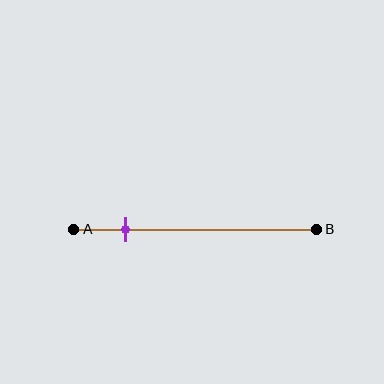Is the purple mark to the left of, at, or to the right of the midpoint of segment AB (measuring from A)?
The purple mark is to the left of the midpoint of segment AB.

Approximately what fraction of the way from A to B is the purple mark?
The purple mark is approximately 20% of the way from A to B.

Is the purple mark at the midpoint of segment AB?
No, the mark is at about 20% from A, not at the 50% midpoint.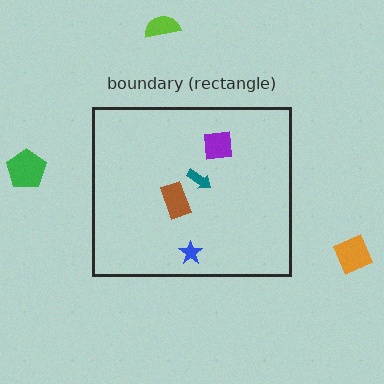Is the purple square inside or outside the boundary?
Inside.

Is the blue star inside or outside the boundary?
Inside.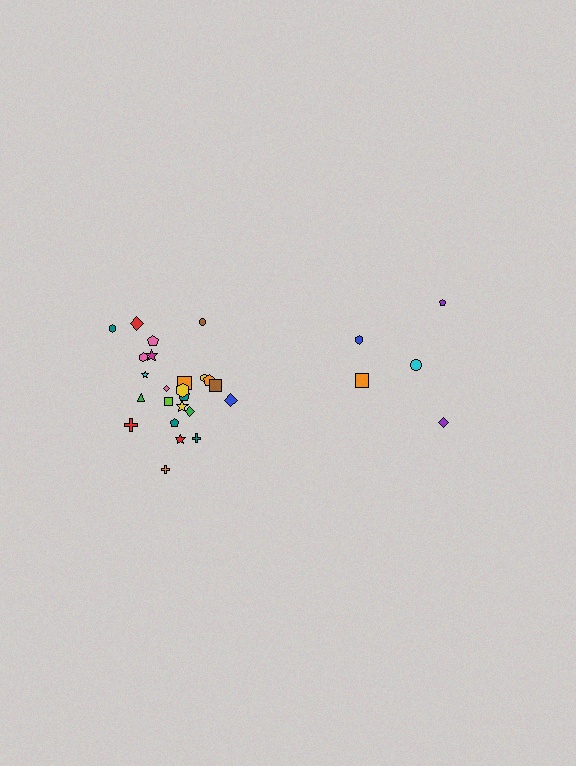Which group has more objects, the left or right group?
The left group.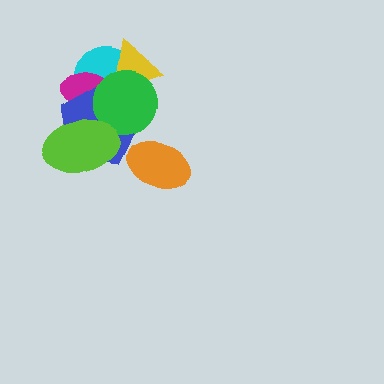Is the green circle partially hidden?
Yes, it is partially covered by another shape.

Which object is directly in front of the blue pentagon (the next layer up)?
The green circle is directly in front of the blue pentagon.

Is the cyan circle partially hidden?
Yes, it is partially covered by another shape.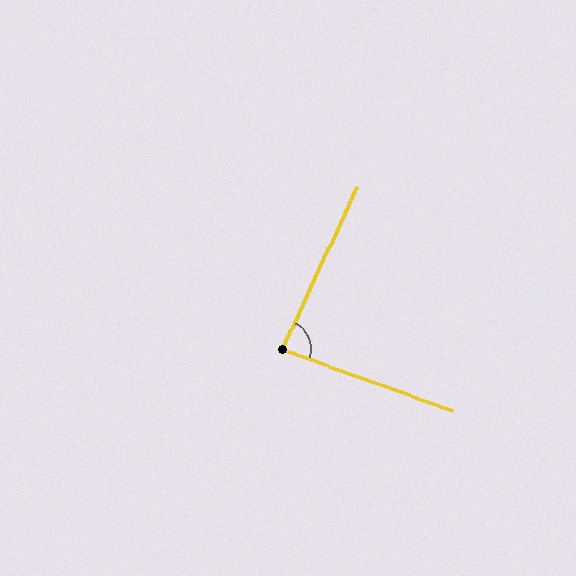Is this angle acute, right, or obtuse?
It is approximately a right angle.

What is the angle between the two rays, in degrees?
Approximately 85 degrees.